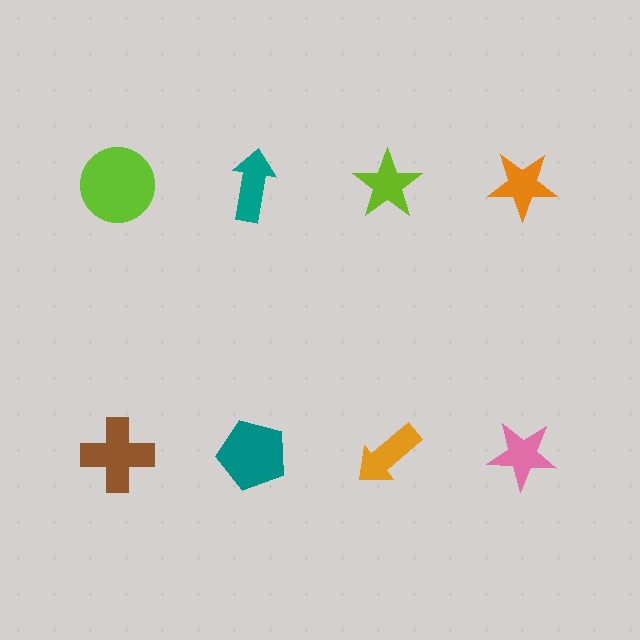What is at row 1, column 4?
An orange star.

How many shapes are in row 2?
4 shapes.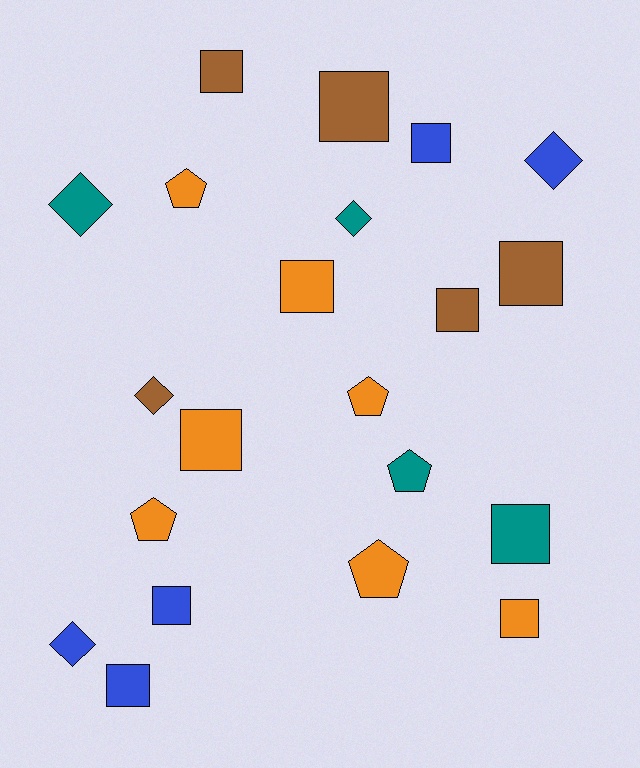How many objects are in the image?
There are 21 objects.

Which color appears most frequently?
Orange, with 7 objects.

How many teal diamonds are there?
There are 2 teal diamonds.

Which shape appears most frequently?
Square, with 11 objects.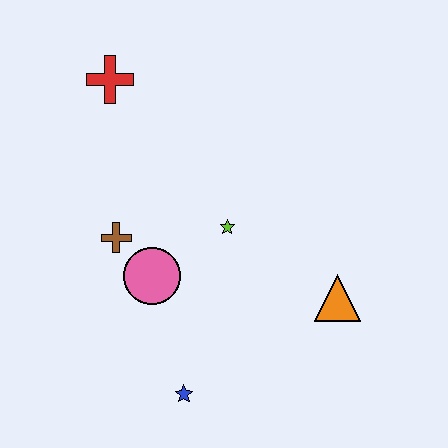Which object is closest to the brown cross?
The pink circle is closest to the brown cross.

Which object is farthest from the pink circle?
The red cross is farthest from the pink circle.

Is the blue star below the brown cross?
Yes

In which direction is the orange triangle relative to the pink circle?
The orange triangle is to the right of the pink circle.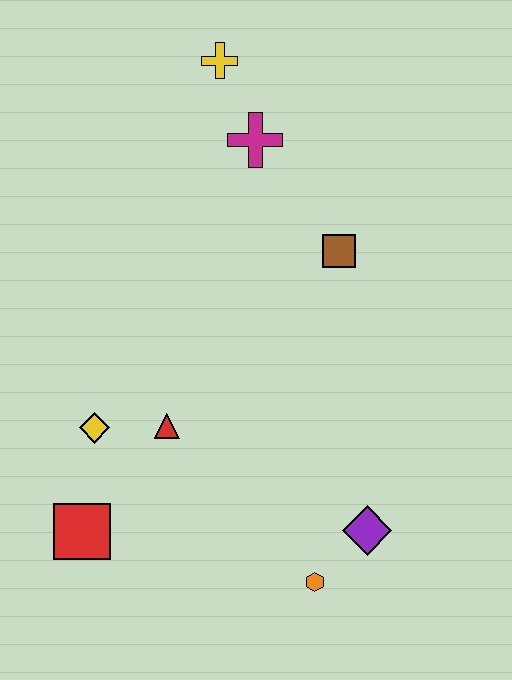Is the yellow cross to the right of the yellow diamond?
Yes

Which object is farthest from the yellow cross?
The orange hexagon is farthest from the yellow cross.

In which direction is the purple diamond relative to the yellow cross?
The purple diamond is below the yellow cross.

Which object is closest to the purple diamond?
The orange hexagon is closest to the purple diamond.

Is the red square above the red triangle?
No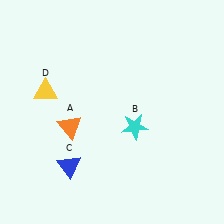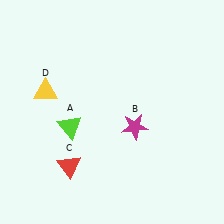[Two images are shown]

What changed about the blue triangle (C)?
In Image 1, C is blue. In Image 2, it changed to red.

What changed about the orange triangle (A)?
In Image 1, A is orange. In Image 2, it changed to lime.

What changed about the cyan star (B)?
In Image 1, B is cyan. In Image 2, it changed to magenta.